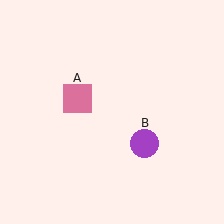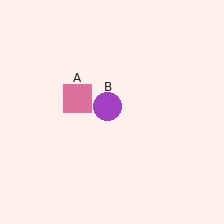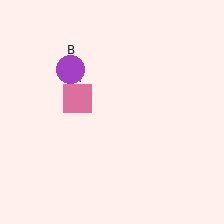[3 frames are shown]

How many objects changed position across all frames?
1 object changed position: purple circle (object B).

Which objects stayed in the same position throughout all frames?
Pink square (object A) remained stationary.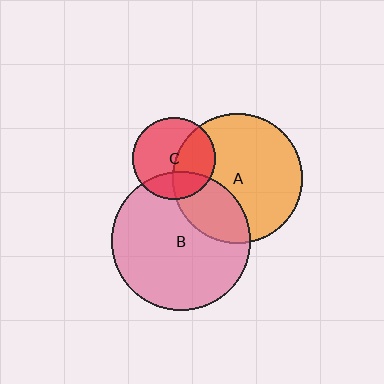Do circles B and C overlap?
Yes.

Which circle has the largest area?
Circle B (pink).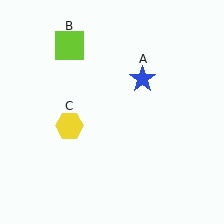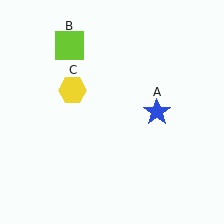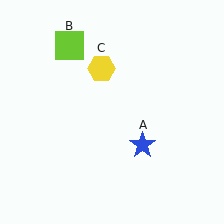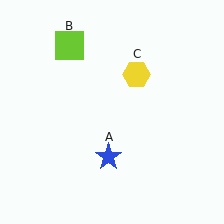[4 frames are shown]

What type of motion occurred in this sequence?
The blue star (object A), yellow hexagon (object C) rotated clockwise around the center of the scene.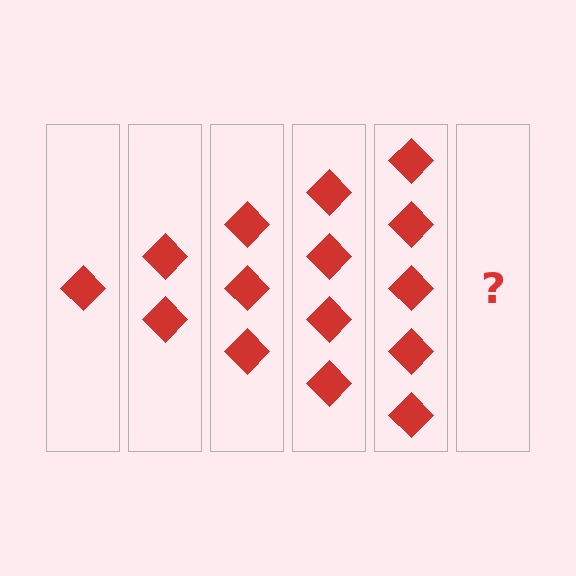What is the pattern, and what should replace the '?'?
The pattern is that each step adds one more diamond. The '?' should be 6 diamonds.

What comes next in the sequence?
The next element should be 6 diamonds.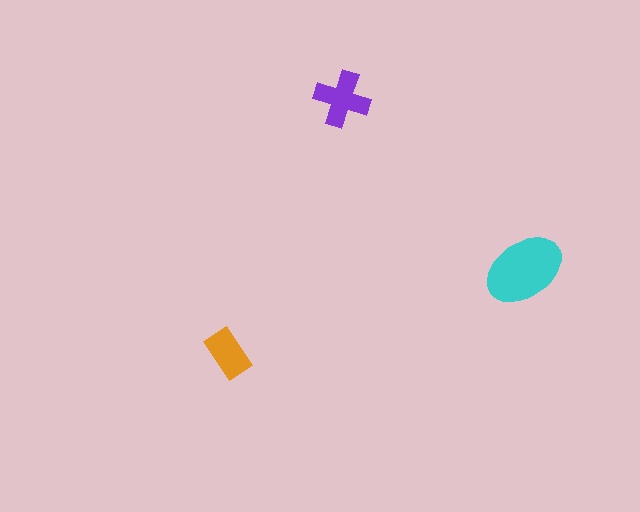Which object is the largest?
The cyan ellipse.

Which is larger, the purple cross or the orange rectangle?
The purple cross.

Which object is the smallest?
The orange rectangle.